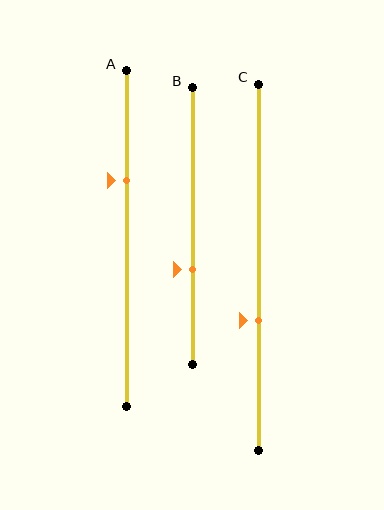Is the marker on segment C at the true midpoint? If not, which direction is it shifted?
No, the marker on segment C is shifted downward by about 15% of the segment length.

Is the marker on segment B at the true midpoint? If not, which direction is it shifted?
No, the marker on segment B is shifted downward by about 16% of the segment length.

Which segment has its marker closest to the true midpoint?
Segment C has its marker closest to the true midpoint.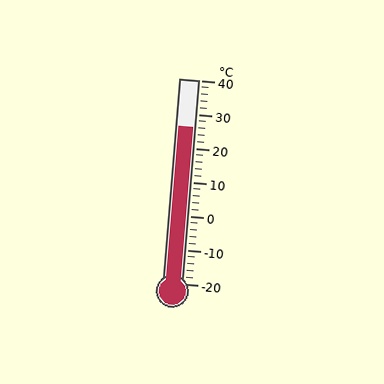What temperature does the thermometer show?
The thermometer shows approximately 26°C.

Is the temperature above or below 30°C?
The temperature is below 30°C.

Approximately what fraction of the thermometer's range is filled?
The thermometer is filled to approximately 75% of its range.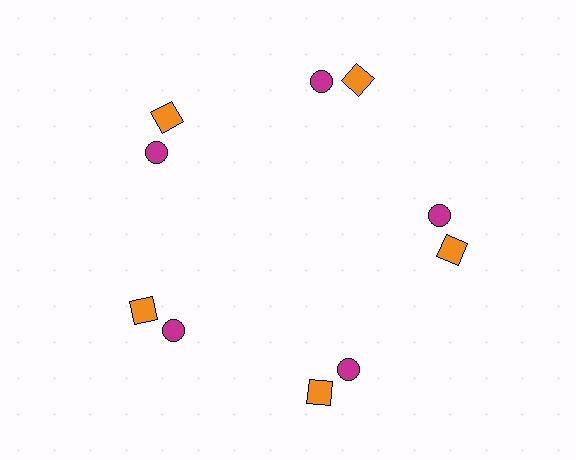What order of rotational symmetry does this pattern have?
This pattern has 5-fold rotational symmetry.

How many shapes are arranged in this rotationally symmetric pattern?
There are 10 shapes, arranged in 5 groups of 2.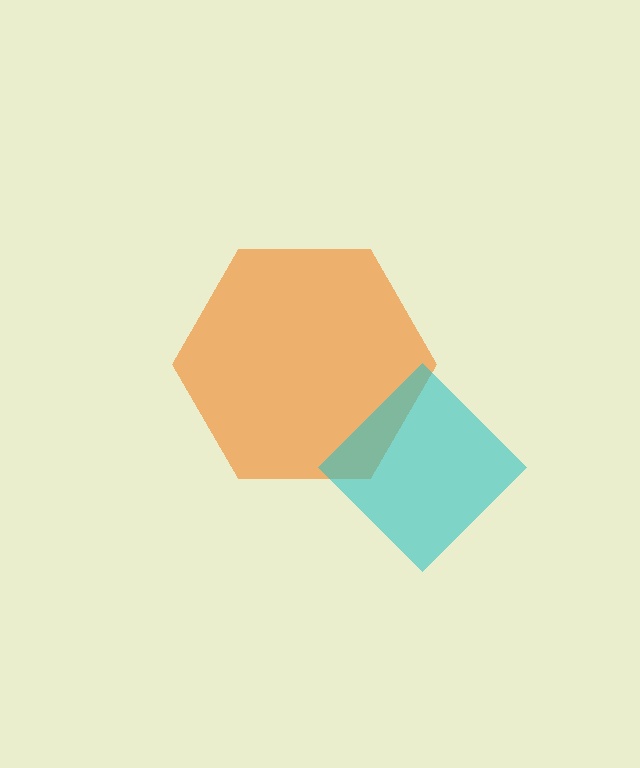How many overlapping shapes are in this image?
There are 2 overlapping shapes in the image.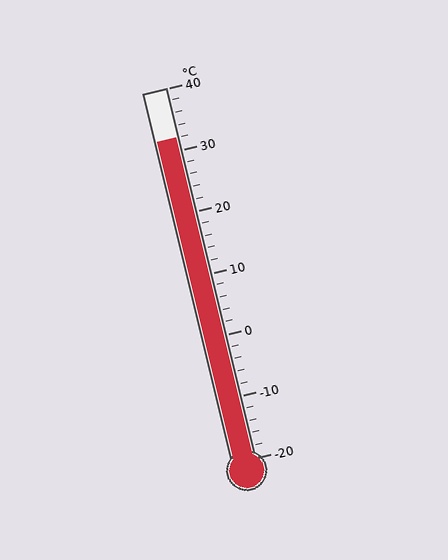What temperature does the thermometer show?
The thermometer shows approximately 32°C.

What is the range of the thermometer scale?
The thermometer scale ranges from -20°C to 40°C.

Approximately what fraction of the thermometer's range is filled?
The thermometer is filled to approximately 85% of its range.